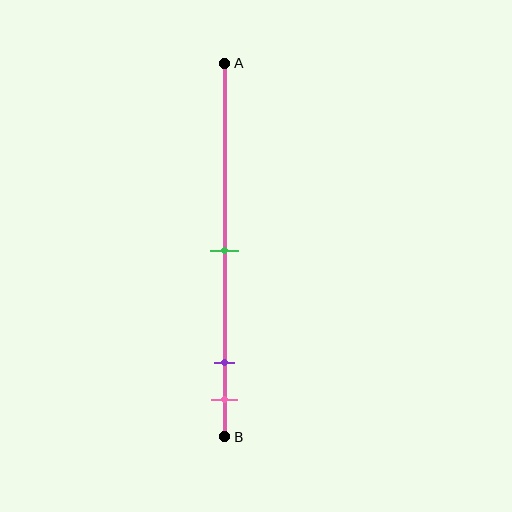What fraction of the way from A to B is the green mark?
The green mark is approximately 50% (0.5) of the way from A to B.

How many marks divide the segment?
There are 3 marks dividing the segment.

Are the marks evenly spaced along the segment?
No, the marks are not evenly spaced.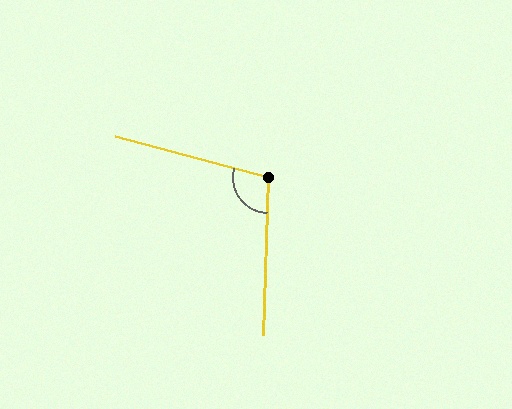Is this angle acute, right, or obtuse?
It is obtuse.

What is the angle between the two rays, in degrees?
Approximately 103 degrees.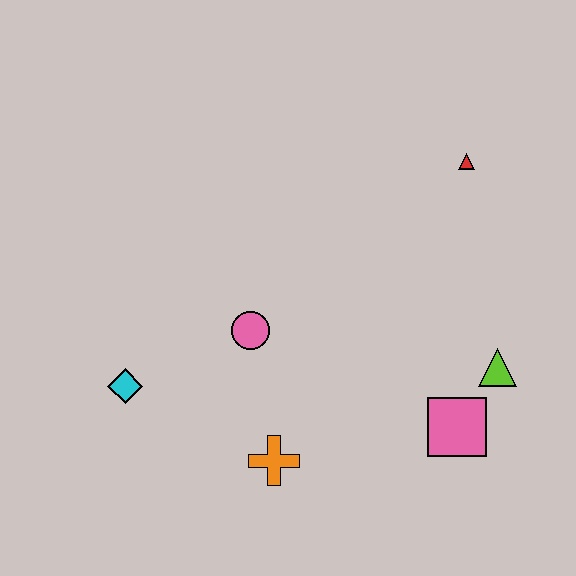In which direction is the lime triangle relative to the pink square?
The lime triangle is above the pink square.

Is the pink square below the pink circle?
Yes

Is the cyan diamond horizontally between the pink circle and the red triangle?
No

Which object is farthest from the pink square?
The cyan diamond is farthest from the pink square.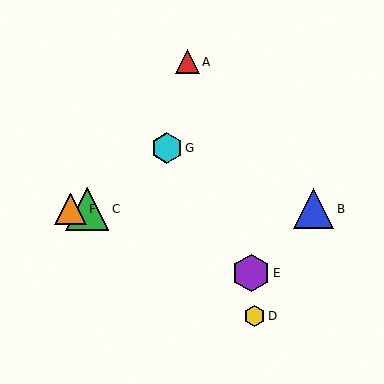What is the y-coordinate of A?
Object A is at y≈62.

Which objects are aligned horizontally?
Objects B, C, F are aligned horizontally.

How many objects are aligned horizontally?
3 objects (B, C, F) are aligned horizontally.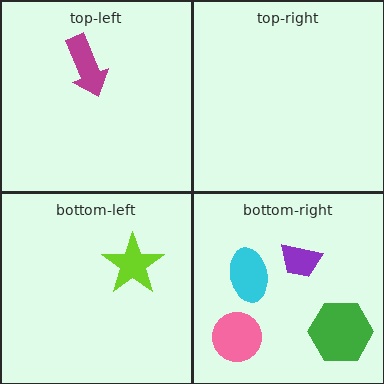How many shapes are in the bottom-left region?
1.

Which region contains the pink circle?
The bottom-right region.